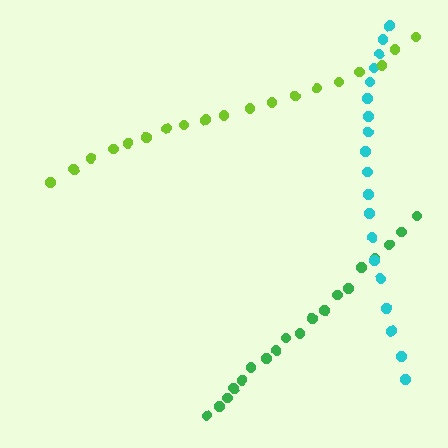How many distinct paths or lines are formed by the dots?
There are 3 distinct paths.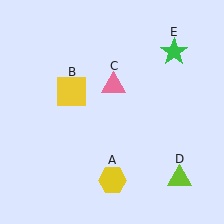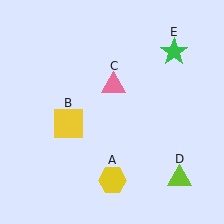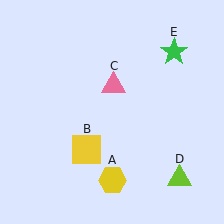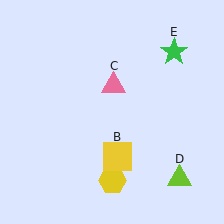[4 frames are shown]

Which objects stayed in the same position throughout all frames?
Yellow hexagon (object A) and pink triangle (object C) and lime triangle (object D) and green star (object E) remained stationary.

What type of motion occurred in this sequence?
The yellow square (object B) rotated counterclockwise around the center of the scene.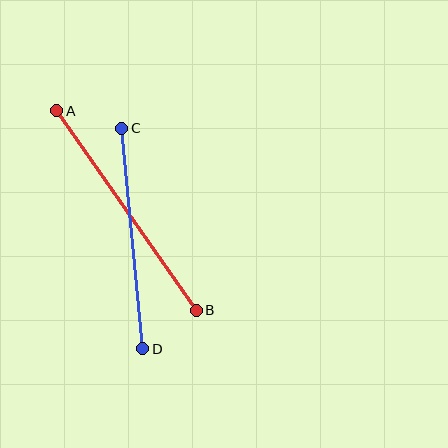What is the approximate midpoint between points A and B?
The midpoint is at approximately (126, 211) pixels.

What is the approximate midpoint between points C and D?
The midpoint is at approximately (132, 238) pixels.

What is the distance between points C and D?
The distance is approximately 221 pixels.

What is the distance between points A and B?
The distance is approximately 244 pixels.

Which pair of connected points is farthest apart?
Points A and B are farthest apart.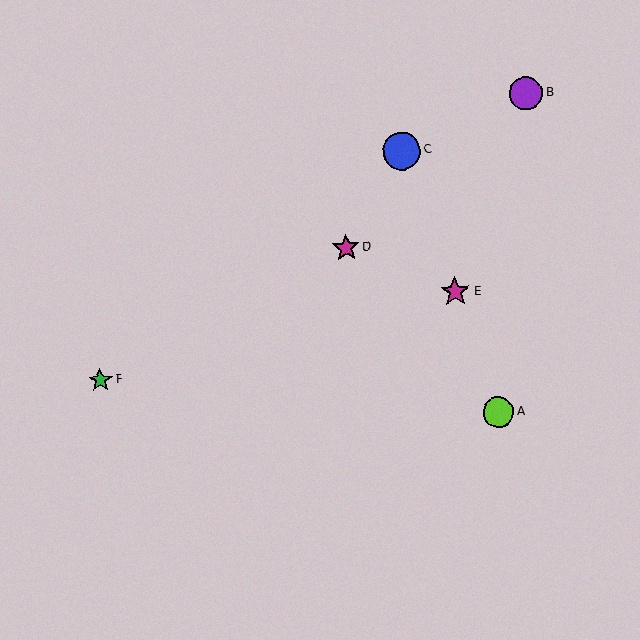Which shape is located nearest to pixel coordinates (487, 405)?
The lime circle (labeled A) at (499, 412) is nearest to that location.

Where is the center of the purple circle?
The center of the purple circle is at (526, 93).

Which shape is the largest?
The blue circle (labeled C) is the largest.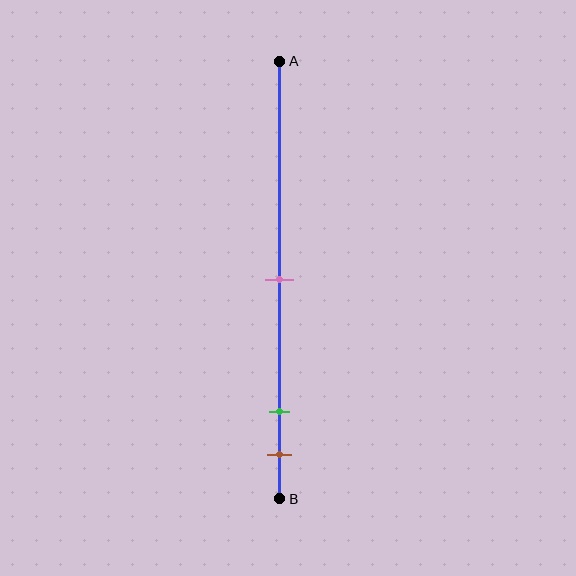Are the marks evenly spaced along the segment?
No, the marks are not evenly spaced.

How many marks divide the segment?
There are 3 marks dividing the segment.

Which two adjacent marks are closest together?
The green and brown marks are the closest adjacent pair.